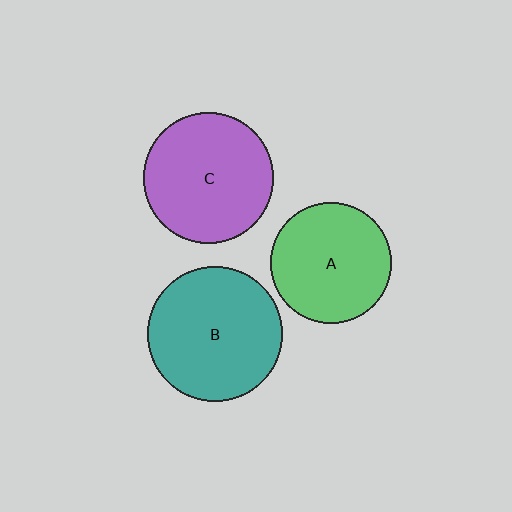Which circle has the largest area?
Circle B (teal).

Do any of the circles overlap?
No, none of the circles overlap.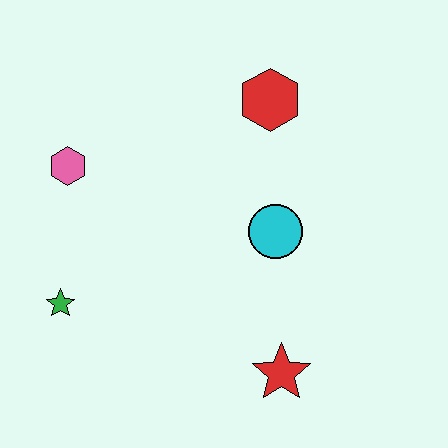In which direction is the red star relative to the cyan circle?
The red star is below the cyan circle.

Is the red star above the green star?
No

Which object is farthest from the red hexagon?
The green star is farthest from the red hexagon.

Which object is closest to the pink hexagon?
The green star is closest to the pink hexagon.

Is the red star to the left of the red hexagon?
No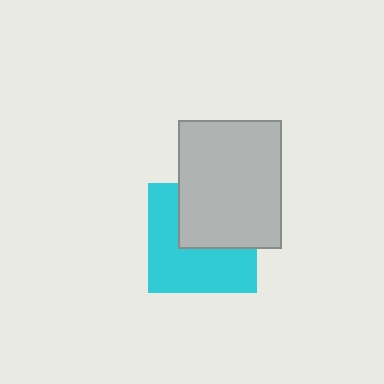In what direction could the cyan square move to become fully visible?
The cyan square could move toward the lower-left. That would shift it out from behind the light gray rectangle entirely.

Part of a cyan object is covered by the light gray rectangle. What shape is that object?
It is a square.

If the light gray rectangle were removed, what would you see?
You would see the complete cyan square.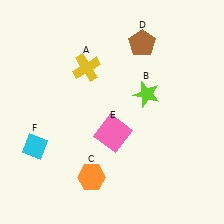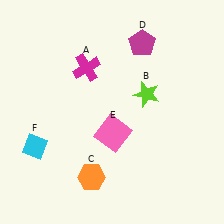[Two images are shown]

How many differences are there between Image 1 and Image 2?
There are 2 differences between the two images.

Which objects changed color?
A changed from yellow to magenta. D changed from brown to magenta.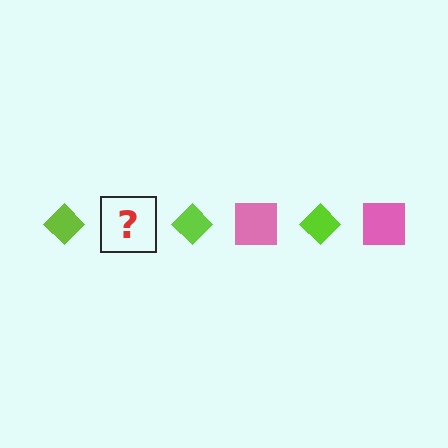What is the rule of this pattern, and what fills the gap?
The rule is that the pattern alternates between lime diamond and pink square. The gap should be filled with a pink square.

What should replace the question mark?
The question mark should be replaced with a pink square.